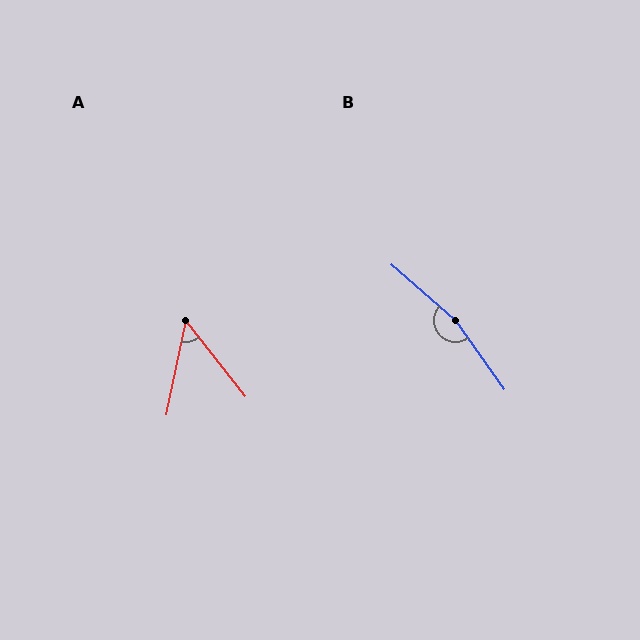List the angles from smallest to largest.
A (49°), B (167°).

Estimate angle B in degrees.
Approximately 167 degrees.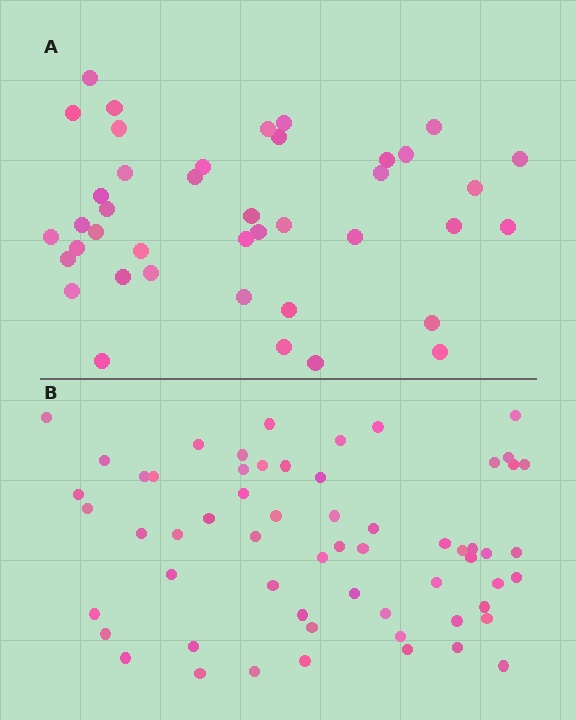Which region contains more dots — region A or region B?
Region B (the bottom region) has more dots.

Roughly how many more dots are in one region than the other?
Region B has approximately 20 more dots than region A.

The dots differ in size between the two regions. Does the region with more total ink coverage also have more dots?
No. Region A has more total ink coverage because its dots are larger, but region B actually contains more individual dots. Total area can be misleading — the number of items is what matters here.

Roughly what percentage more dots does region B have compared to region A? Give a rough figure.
About 45% more.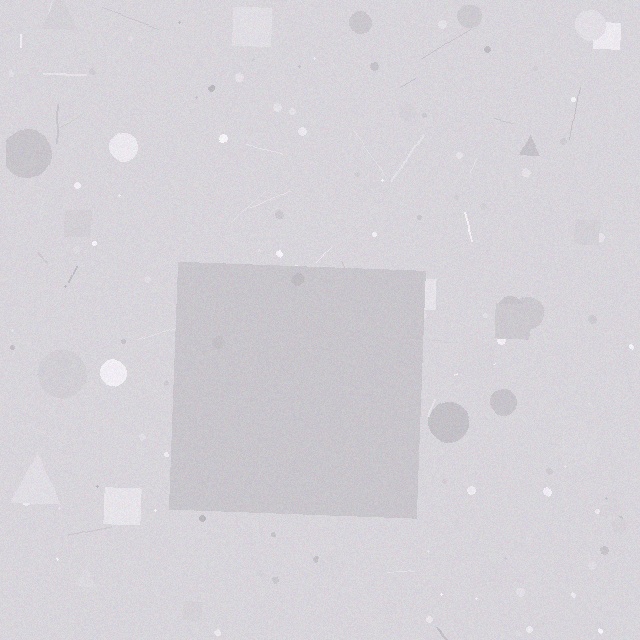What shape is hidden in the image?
A square is hidden in the image.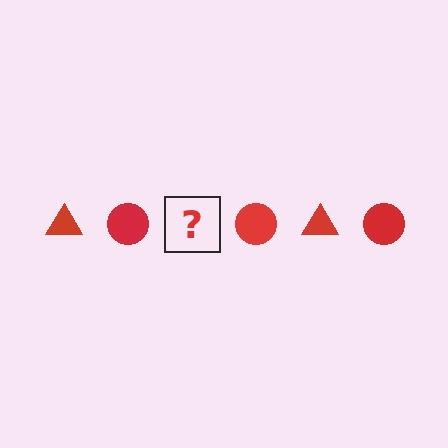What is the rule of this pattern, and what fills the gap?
The rule is that the pattern cycles through triangle, circle shapes in red. The gap should be filled with a red triangle.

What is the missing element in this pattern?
The missing element is a red triangle.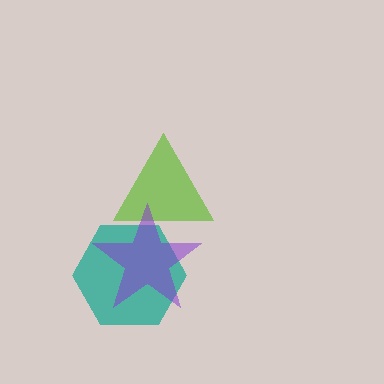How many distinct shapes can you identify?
There are 3 distinct shapes: a teal hexagon, a lime triangle, a purple star.